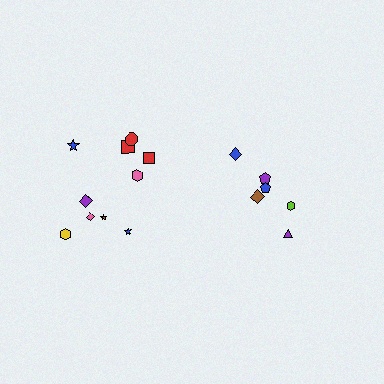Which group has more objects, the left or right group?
The left group.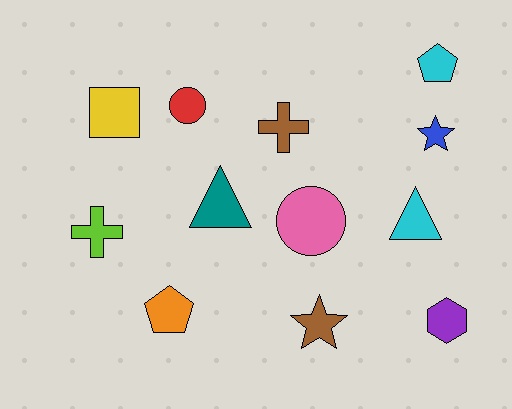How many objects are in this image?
There are 12 objects.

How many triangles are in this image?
There are 2 triangles.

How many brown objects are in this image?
There are 2 brown objects.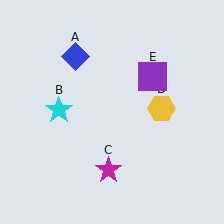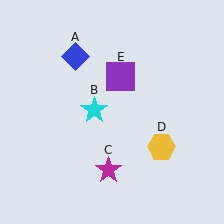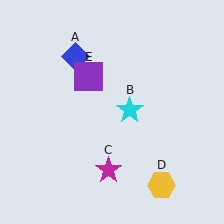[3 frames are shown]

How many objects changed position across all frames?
3 objects changed position: cyan star (object B), yellow hexagon (object D), purple square (object E).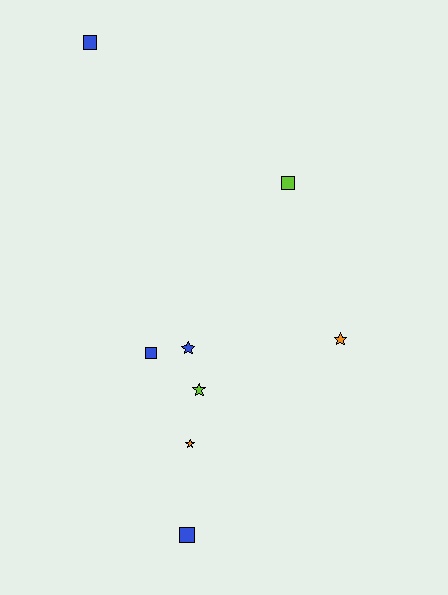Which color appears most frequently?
Blue, with 4 objects.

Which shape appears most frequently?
Star, with 4 objects.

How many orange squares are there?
There are no orange squares.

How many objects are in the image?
There are 8 objects.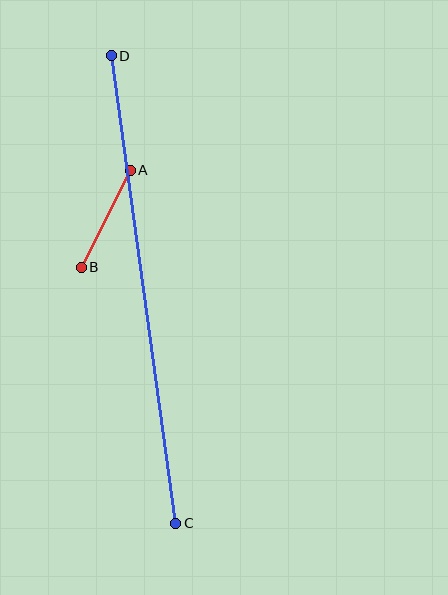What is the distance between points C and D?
The distance is approximately 472 pixels.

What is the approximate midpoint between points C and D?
The midpoint is at approximately (144, 289) pixels.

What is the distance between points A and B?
The distance is approximately 109 pixels.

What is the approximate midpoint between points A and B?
The midpoint is at approximately (106, 219) pixels.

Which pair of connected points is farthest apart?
Points C and D are farthest apart.